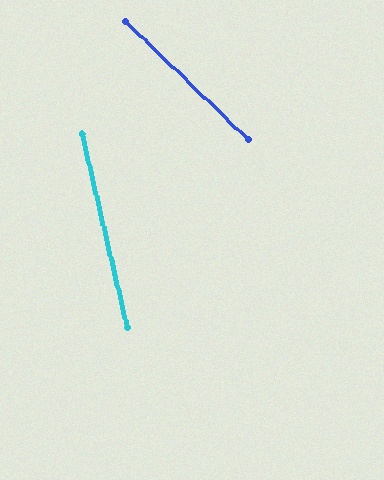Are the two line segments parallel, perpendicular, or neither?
Neither parallel nor perpendicular — they differ by about 33°.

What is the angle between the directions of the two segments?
Approximately 33 degrees.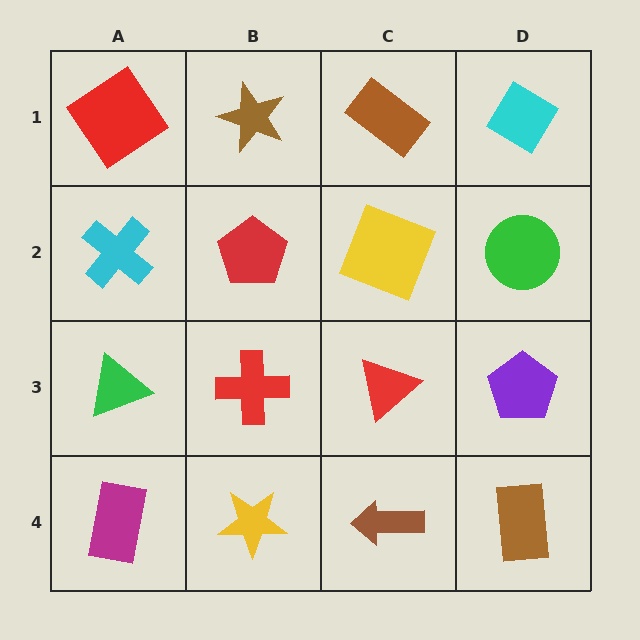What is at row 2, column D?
A green circle.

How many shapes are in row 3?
4 shapes.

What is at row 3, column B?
A red cross.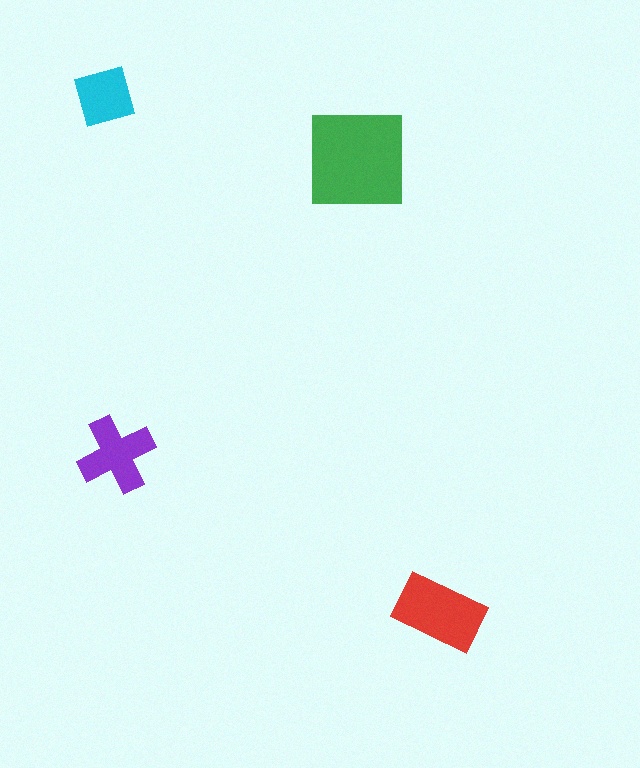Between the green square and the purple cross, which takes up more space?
The green square.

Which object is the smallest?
The cyan diamond.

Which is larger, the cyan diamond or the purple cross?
The purple cross.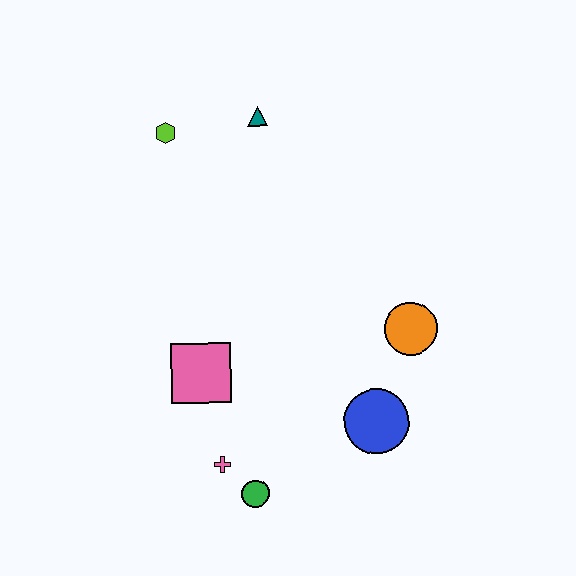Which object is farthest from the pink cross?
The teal triangle is farthest from the pink cross.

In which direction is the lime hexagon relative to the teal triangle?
The lime hexagon is to the left of the teal triangle.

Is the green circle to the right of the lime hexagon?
Yes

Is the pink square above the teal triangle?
No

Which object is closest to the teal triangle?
The lime hexagon is closest to the teal triangle.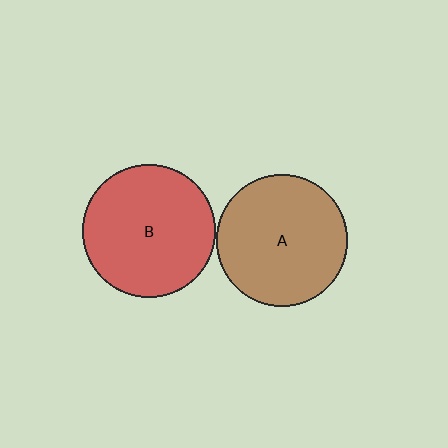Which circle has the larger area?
Circle B (red).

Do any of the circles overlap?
No, none of the circles overlap.